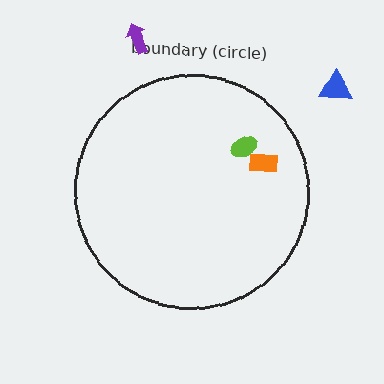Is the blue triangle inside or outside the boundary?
Outside.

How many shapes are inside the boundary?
2 inside, 2 outside.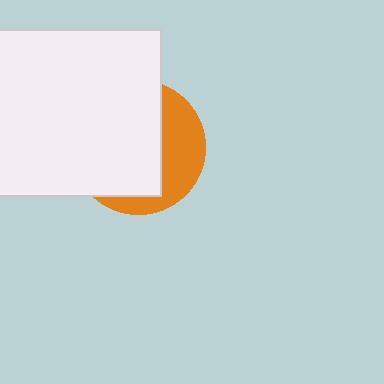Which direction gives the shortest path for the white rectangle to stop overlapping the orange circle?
Moving left gives the shortest separation.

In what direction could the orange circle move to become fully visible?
The orange circle could move right. That would shift it out from behind the white rectangle entirely.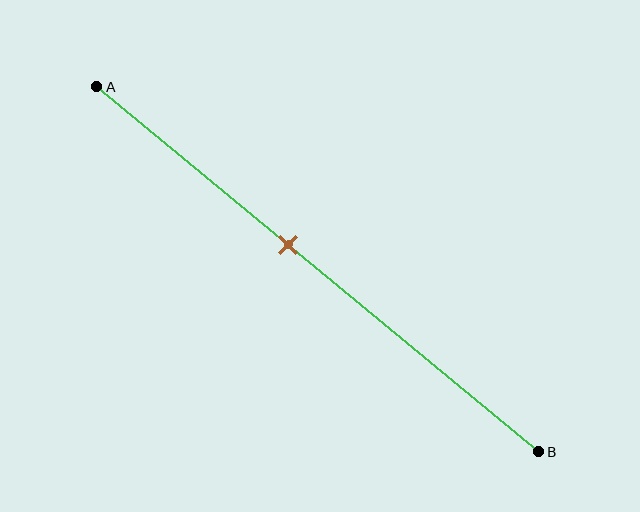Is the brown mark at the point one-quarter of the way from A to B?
No, the mark is at about 45% from A, not at the 25% one-quarter point.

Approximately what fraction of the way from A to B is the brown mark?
The brown mark is approximately 45% of the way from A to B.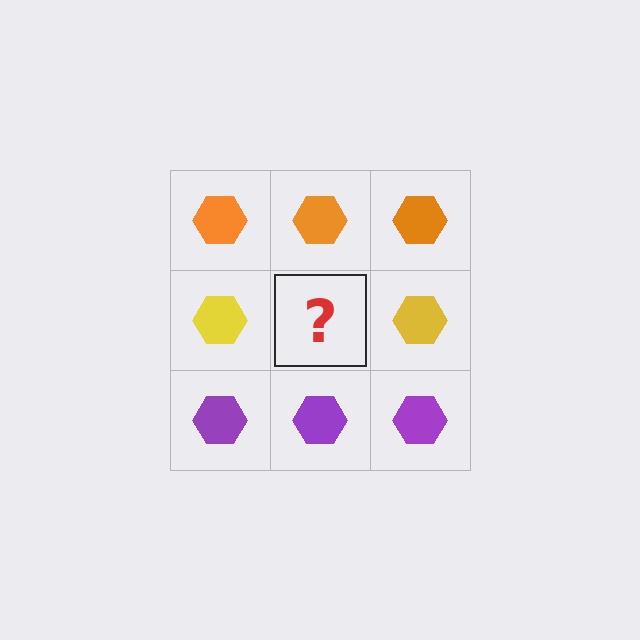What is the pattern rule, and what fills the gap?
The rule is that each row has a consistent color. The gap should be filled with a yellow hexagon.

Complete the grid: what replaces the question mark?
The question mark should be replaced with a yellow hexagon.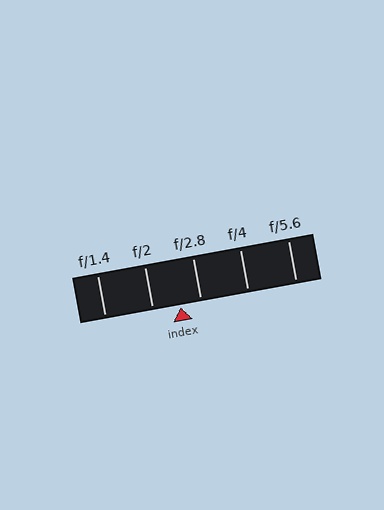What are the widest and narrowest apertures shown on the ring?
The widest aperture shown is f/1.4 and the narrowest is f/5.6.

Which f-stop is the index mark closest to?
The index mark is closest to f/2.8.